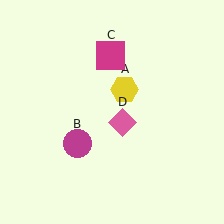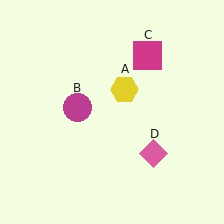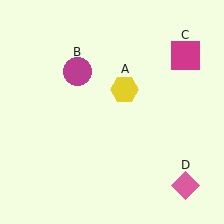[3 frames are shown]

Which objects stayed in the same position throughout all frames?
Yellow hexagon (object A) remained stationary.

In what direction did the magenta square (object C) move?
The magenta square (object C) moved right.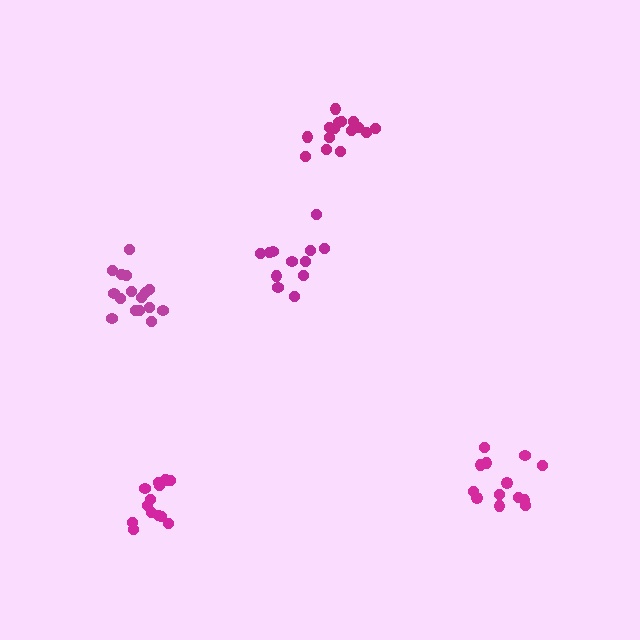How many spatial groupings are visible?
There are 5 spatial groupings.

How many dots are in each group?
Group 1: 15 dots, Group 2: 13 dots, Group 3: 16 dots, Group 4: 12 dots, Group 5: 13 dots (69 total).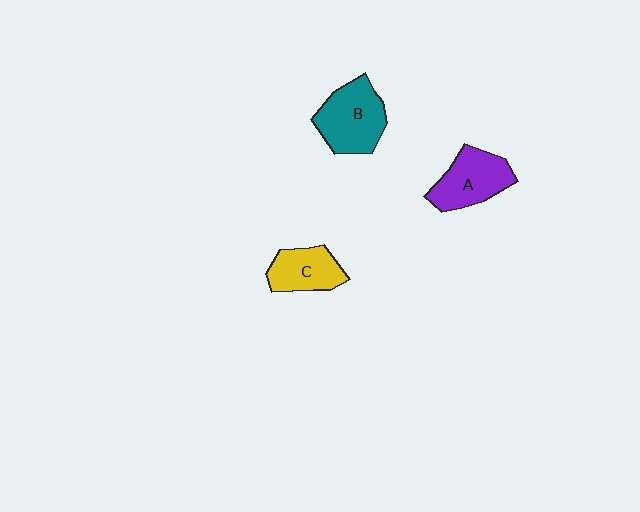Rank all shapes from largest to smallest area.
From largest to smallest: B (teal), A (purple), C (yellow).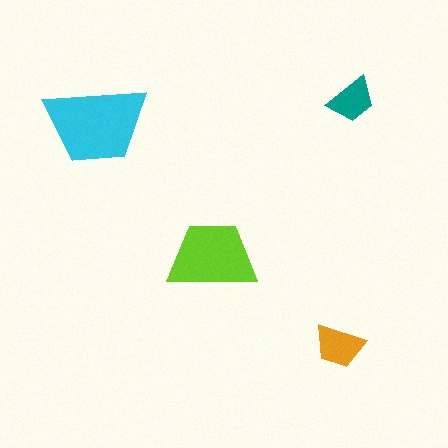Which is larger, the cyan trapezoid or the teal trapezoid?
The cyan one.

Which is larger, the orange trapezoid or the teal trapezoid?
The orange one.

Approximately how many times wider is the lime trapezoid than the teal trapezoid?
About 2 times wider.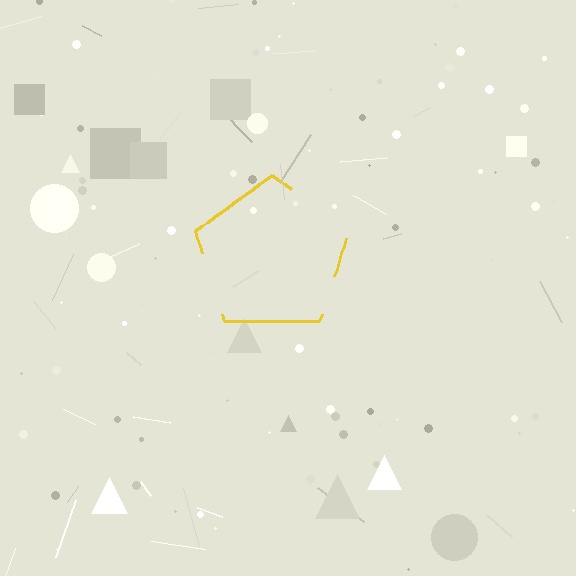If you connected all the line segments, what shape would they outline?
They would outline a pentagon.